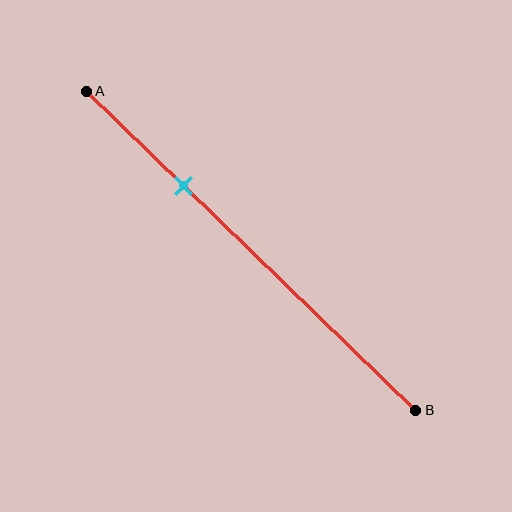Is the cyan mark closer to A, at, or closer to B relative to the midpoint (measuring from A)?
The cyan mark is closer to point A than the midpoint of segment AB.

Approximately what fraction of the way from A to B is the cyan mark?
The cyan mark is approximately 30% of the way from A to B.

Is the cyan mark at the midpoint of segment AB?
No, the mark is at about 30% from A, not at the 50% midpoint.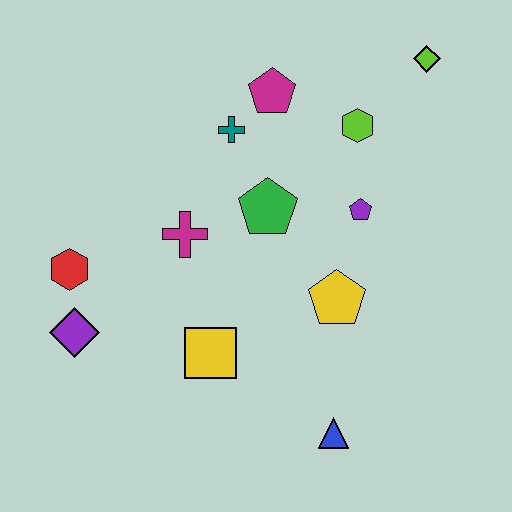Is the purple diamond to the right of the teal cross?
No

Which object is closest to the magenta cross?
The green pentagon is closest to the magenta cross.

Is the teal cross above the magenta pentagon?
No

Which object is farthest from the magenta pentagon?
The blue triangle is farthest from the magenta pentagon.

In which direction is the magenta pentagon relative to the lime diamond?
The magenta pentagon is to the left of the lime diamond.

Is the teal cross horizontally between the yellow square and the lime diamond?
Yes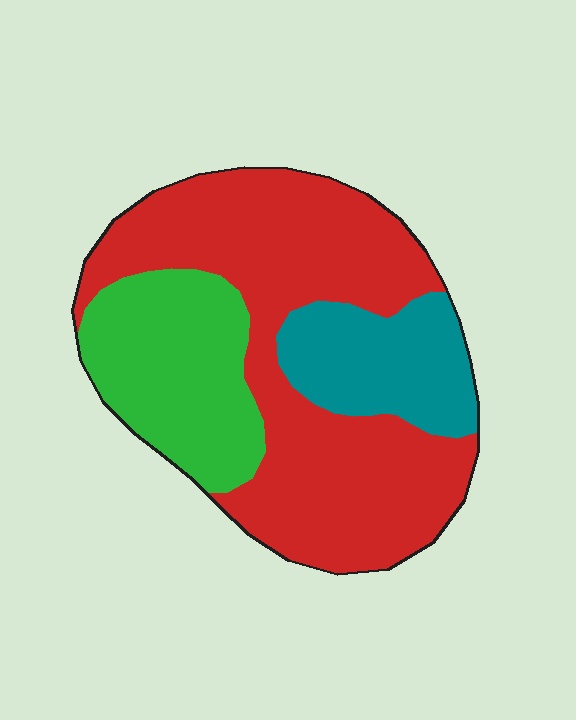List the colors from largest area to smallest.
From largest to smallest: red, green, teal.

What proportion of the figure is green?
Green takes up less than a quarter of the figure.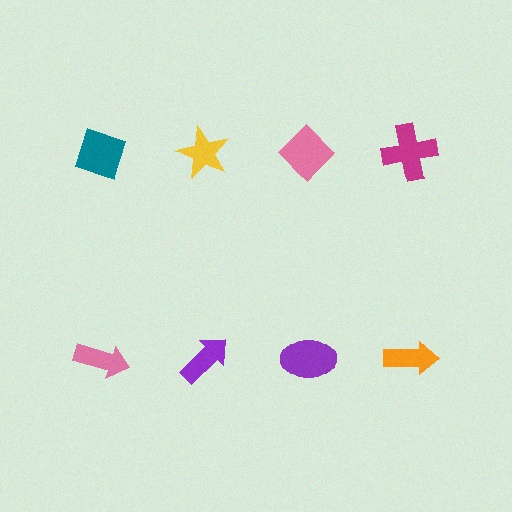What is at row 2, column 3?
A purple ellipse.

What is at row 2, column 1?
A pink arrow.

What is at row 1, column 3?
A pink diamond.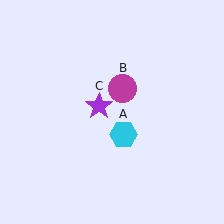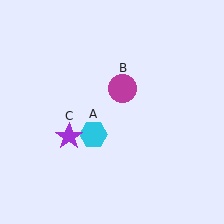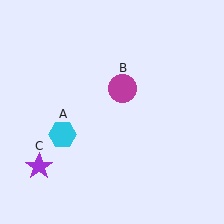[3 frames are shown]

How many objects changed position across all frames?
2 objects changed position: cyan hexagon (object A), purple star (object C).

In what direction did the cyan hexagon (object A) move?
The cyan hexagon (object A) moved left.